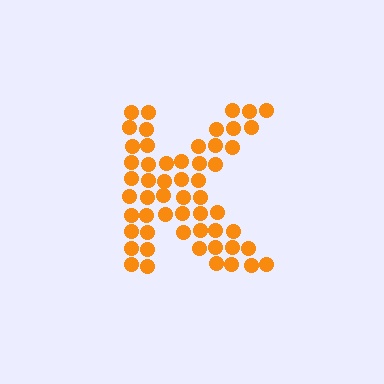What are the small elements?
The small elements are circles.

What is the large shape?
The large shape is the letter K.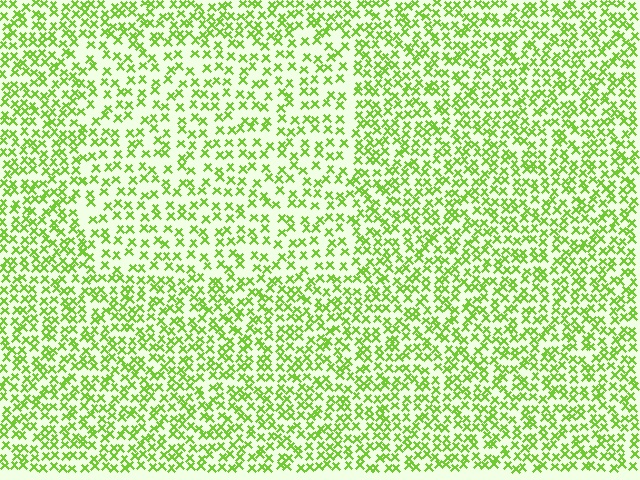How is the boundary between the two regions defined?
The boundary is defined by a change in element density (approximately 1.6x ratio). All elements are the same color, size, and shape.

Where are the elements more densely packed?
The elements are more densely packed outside the rectangle boundary.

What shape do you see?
I see a rectangle.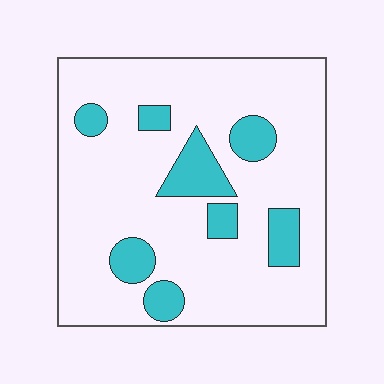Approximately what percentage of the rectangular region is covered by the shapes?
Approximately 15%.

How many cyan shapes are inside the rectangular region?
8.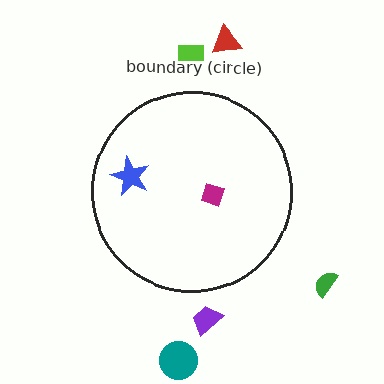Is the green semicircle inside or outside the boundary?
Outside.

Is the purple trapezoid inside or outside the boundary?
Outside.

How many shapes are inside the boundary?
2 inside, 5 outside.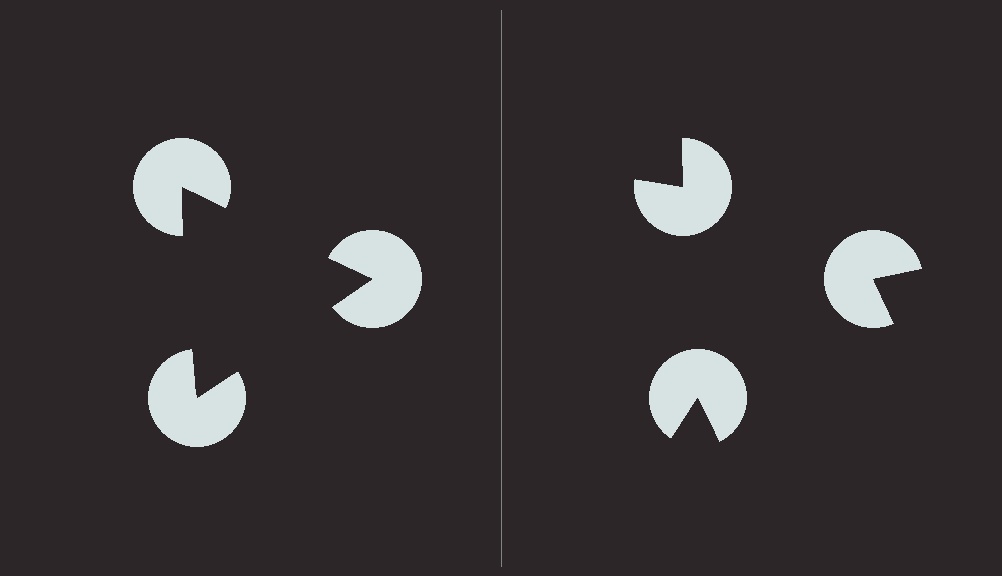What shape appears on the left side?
An illusory triangle.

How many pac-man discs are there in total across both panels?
6 — 3 on each side.